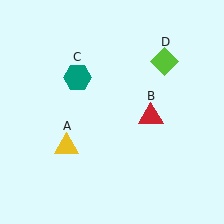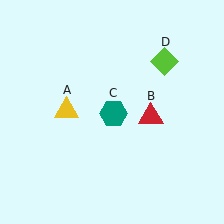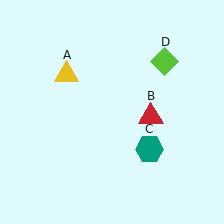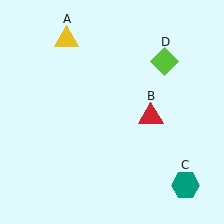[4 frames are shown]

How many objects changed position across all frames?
2 objects changed position: yellow triangle (object A), teal hexagon (object C).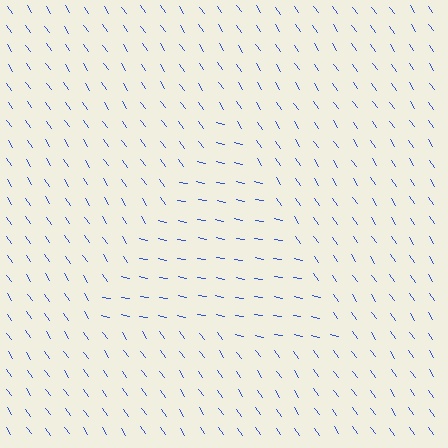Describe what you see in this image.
The image is filled with small blue line segments. A triangle region in the image has lines oriented differently from the surrounding lines, creating a visible texture boundary.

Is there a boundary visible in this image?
Yes, there is a texture boundary formed by a change in line orientation.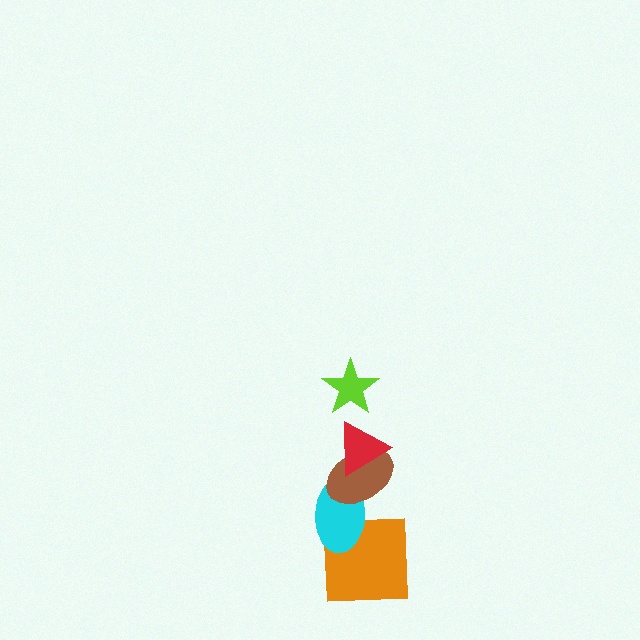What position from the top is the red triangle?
The red triangle is 2nd from the top.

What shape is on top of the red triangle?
The lime star is on top of the red triangle.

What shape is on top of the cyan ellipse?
The brown ellipse is on top of the cyan ellipse.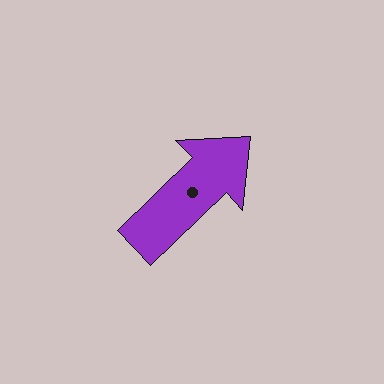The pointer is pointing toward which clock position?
Roughly 2 o'clock.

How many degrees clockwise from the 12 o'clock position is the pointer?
Approximately 46 degrees.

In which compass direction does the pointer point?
Northeast.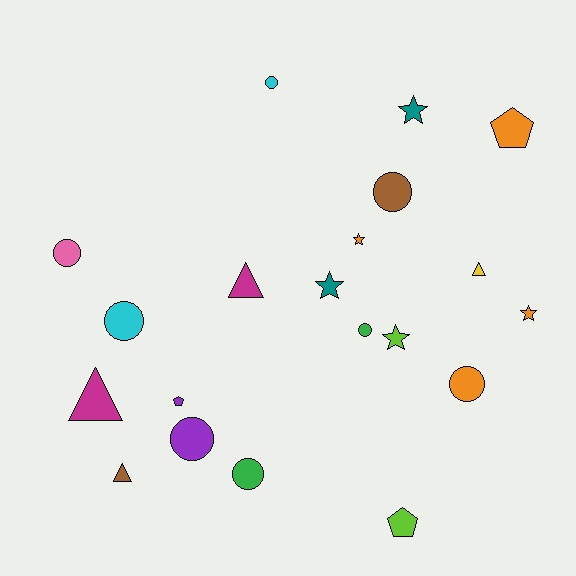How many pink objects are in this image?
There is 1 pink object.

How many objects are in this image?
There are 20 objects.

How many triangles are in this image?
There are 4 triangles.